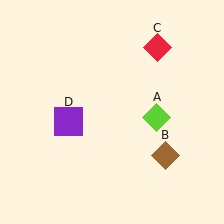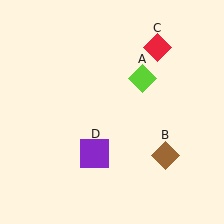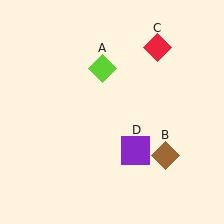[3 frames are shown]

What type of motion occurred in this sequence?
The lime diamond (object A), purple square (object D) rotated counterclockwise around the center of the scene.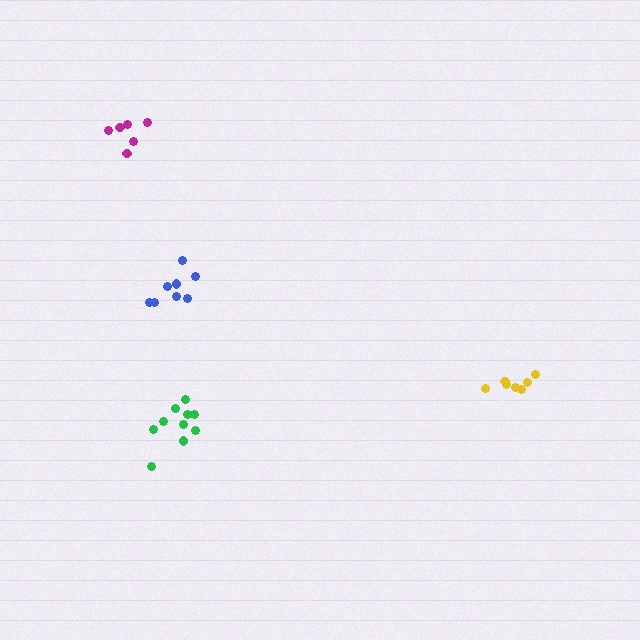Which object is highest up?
The magenta cluster is topmost.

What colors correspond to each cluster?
The clusters are colored: green, magenta, blue, yellow.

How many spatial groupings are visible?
There are 4 spatial groupings.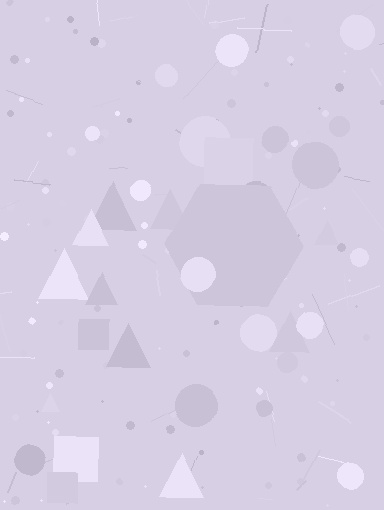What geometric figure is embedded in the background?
A hexagon is embedded in the background.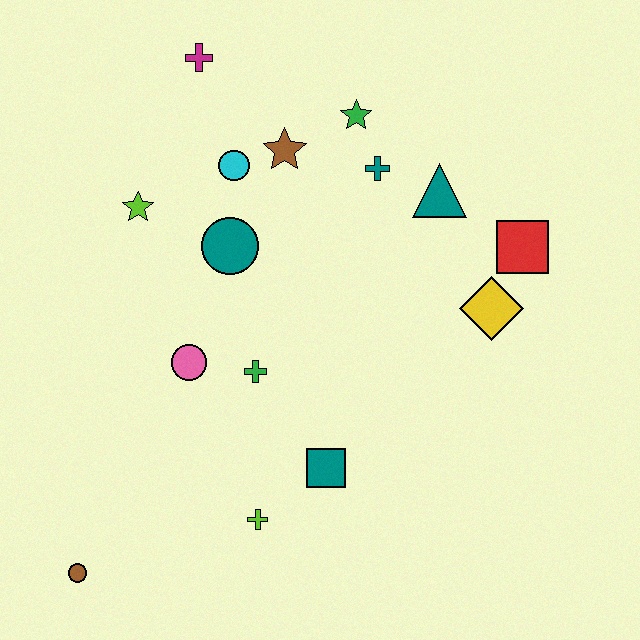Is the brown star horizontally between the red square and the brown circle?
Yes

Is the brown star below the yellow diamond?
No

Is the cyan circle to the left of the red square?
Yes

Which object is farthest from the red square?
The brown circle is farthest from the red square.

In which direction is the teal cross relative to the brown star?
The teal cross is to the right of the brown star.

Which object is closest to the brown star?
The cyan circle is closest to the brown star.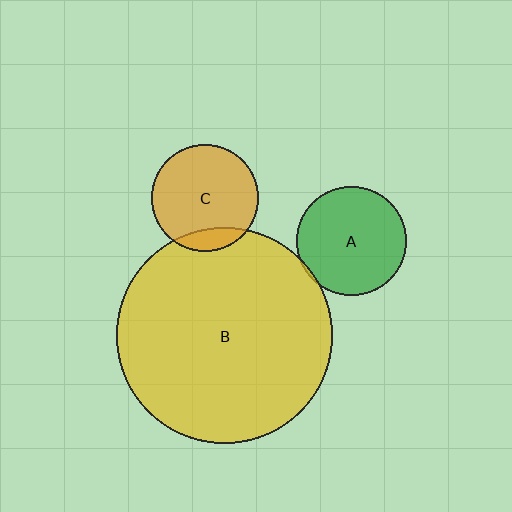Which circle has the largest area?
Circle B (yellow).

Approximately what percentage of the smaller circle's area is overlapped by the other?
Approximately 5%.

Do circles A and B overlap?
Yes.